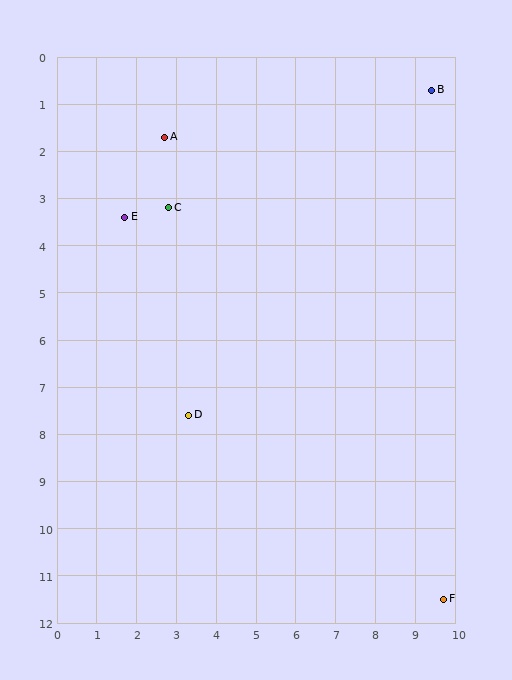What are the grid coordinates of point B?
Point B is at approximately (9.4, 0.7).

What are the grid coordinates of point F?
Point F is at approximately (9.7, 11.5).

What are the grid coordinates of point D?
Point D is at approximately (3.3, 7.6).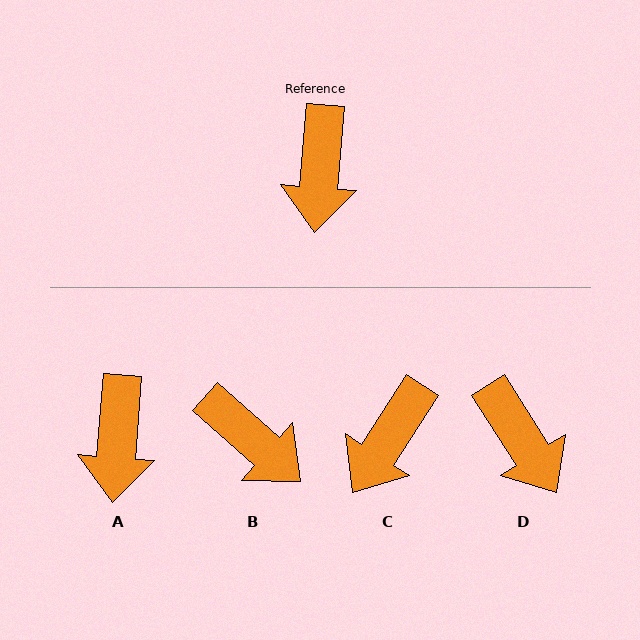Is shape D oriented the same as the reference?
No, it is off by about 37 degrees.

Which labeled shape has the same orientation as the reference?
A.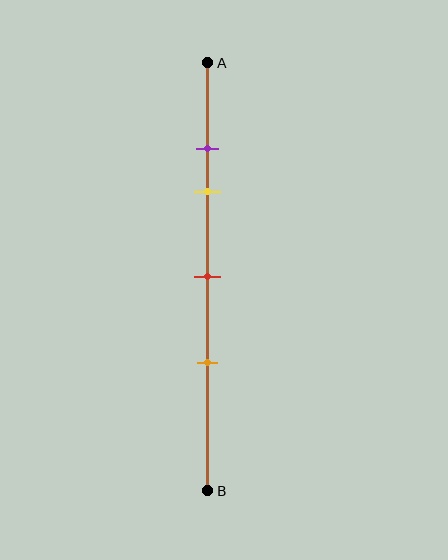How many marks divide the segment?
There are 4 marks dividing the segment.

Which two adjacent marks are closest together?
The purple and yellow marks are the closest adjacent pair.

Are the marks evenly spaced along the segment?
No, the marks are not evenly spaced.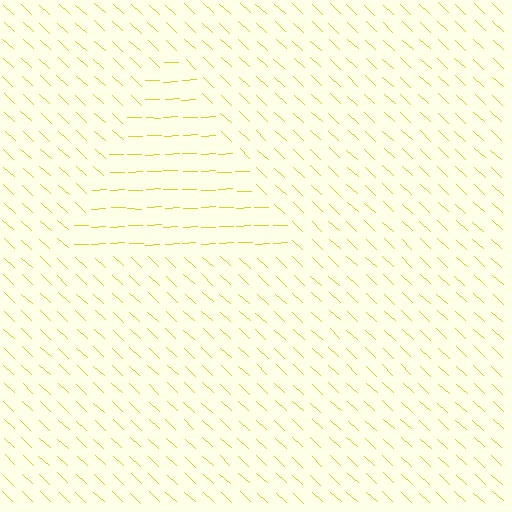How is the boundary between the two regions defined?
The boundary is defined purely by a change in line orientation (approximately 45 degrees difference). All lines are the same color and thickness.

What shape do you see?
I see a triangle.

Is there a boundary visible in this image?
Yes, there is a texture boundary formed by a change in line orientation.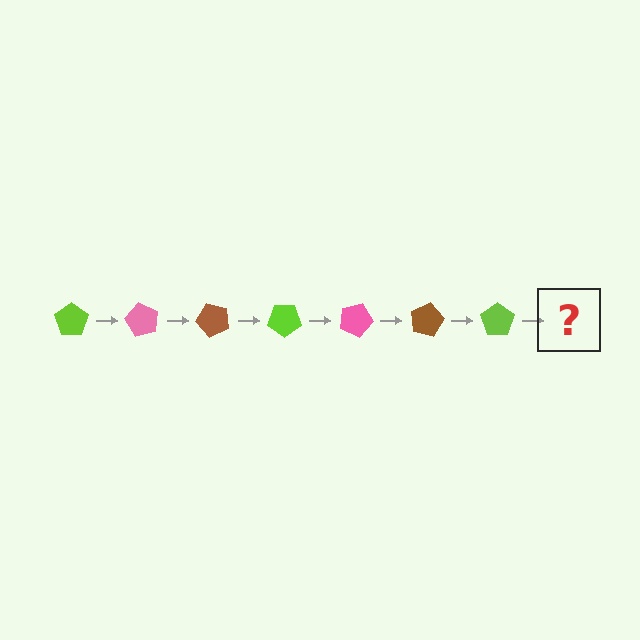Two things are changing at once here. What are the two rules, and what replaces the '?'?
The two rules are that it rotates 60 degrees each step and the color cycles through lime, pink, and brown. The '?' should be a pink pentagon, rotated 420 degrees from the start.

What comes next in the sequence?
The next element should be a pink pentagon, rotated 420 degrees from the start.